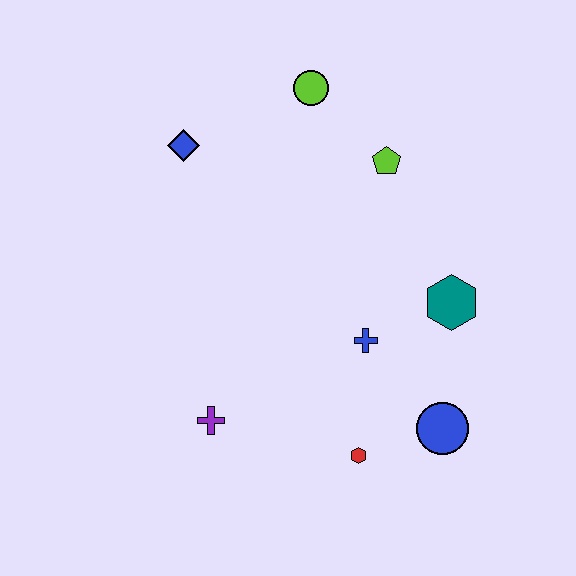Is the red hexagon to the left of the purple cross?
No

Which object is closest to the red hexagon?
The blue circle is closest to the red hexagon.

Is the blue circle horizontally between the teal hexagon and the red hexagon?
Yes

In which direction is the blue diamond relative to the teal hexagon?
The blue diamond is to the left of the teal hexagon.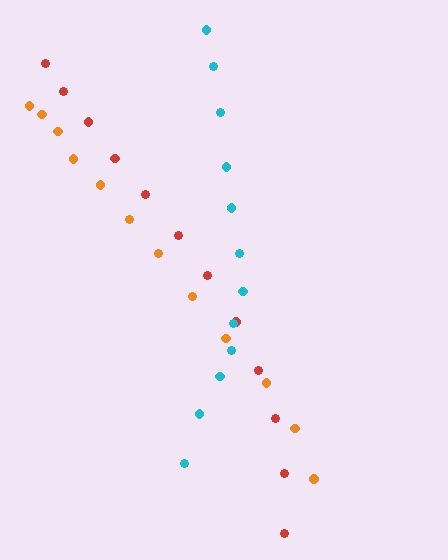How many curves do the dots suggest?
There are 3 distinct paths.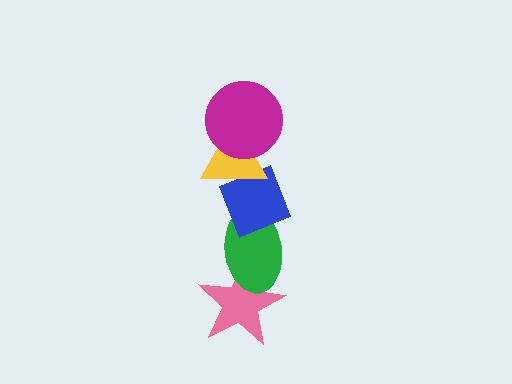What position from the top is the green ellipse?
The green ellipse is 4th from the top.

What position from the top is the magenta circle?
The magenta circle is 1st from the top.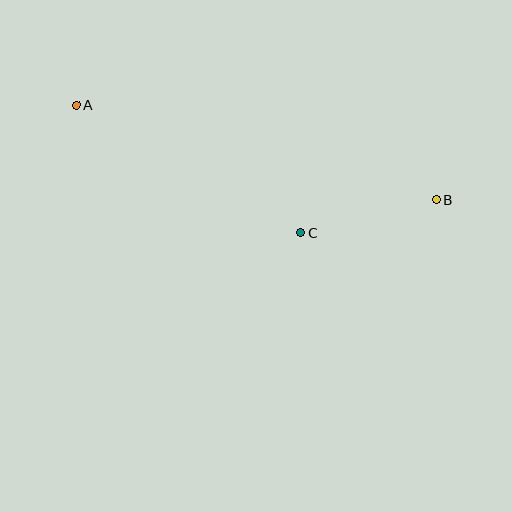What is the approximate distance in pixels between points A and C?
The distance between A and C is approximately 258 pixels.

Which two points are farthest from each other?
Points A and B are farthest from each other.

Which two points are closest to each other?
Points B and C are closest to each other.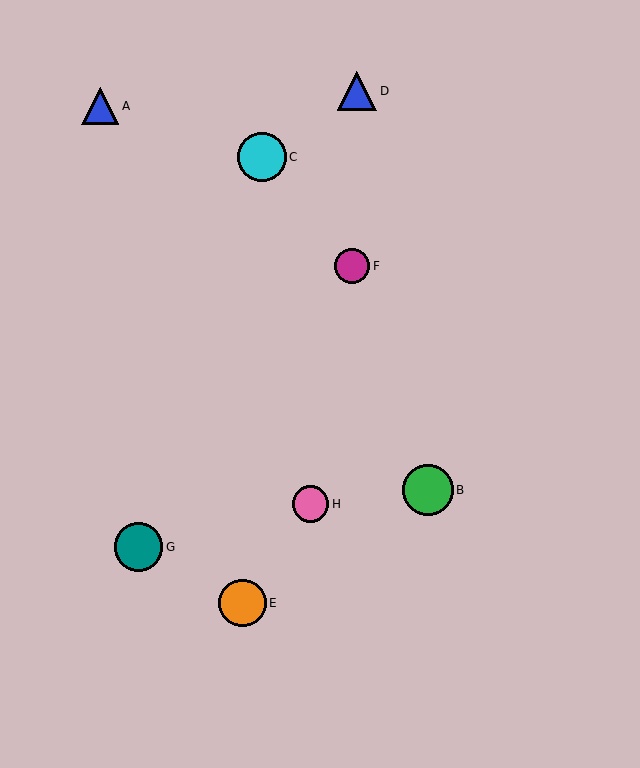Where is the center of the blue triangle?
The center of the blue triangle is at (100, 106).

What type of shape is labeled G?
Shape G is a teal circle.